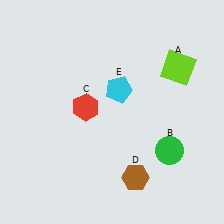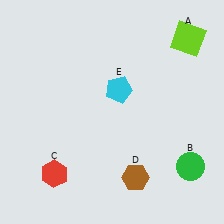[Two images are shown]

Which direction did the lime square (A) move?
The lime square (A) moved up.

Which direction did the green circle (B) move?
The green circle (B) moved right.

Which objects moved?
The objects that moved are: the lime square (A), the green circle (B), the red hexagon (C).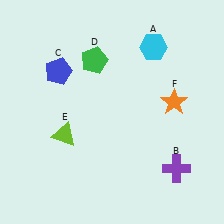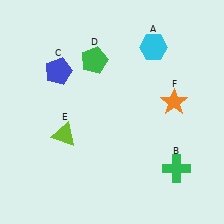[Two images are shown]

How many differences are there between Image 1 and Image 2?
There is 1 difference between the two images.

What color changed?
The cross (B) changed from purple in Image 1 to green in Image 2.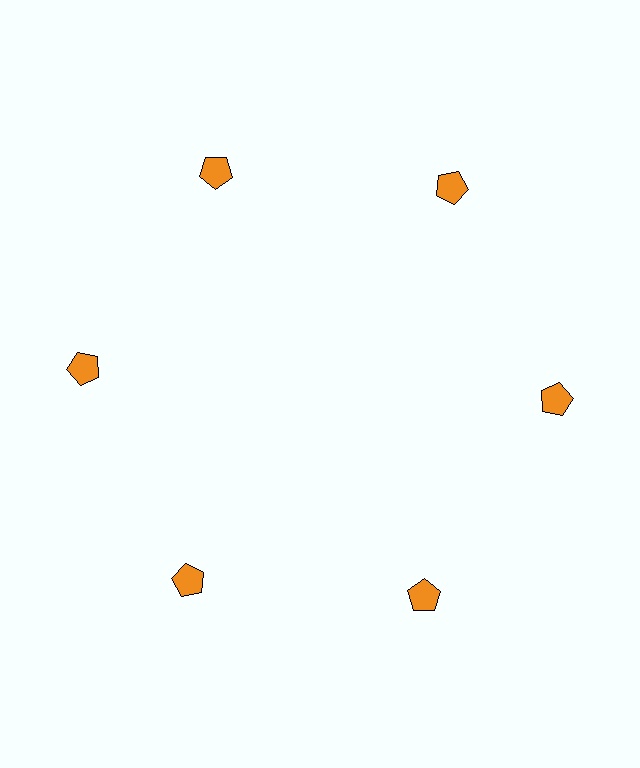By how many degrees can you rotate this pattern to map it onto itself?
The pattern maps onto itself every 60 degrees of rotation.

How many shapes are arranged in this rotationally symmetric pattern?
There are 6 shapes, arranged in 6 groups of 1.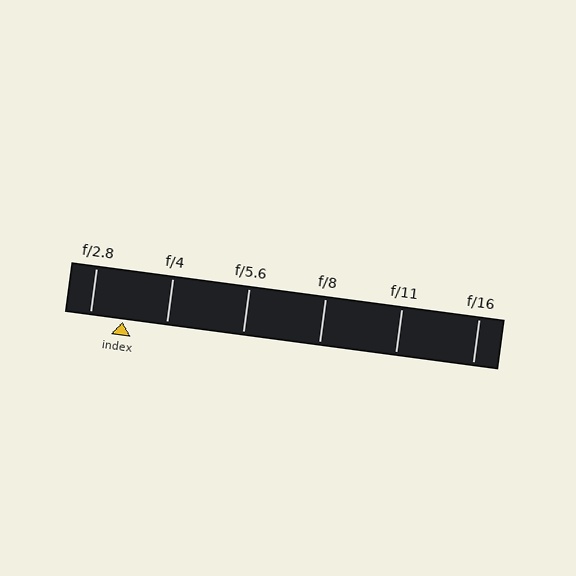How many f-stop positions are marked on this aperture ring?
There are 6 f-stop positions marked.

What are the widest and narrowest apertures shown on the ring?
The widest aperture shown is f/2.8 and the narrowest is f/16.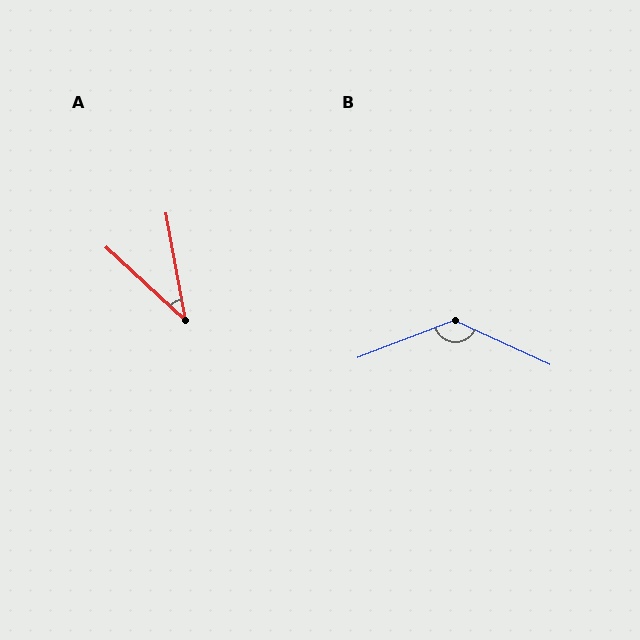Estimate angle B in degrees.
Approximately 134 degrees.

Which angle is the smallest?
A, at approximately 37 degrees.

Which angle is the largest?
B, at approximately 134 degrees.